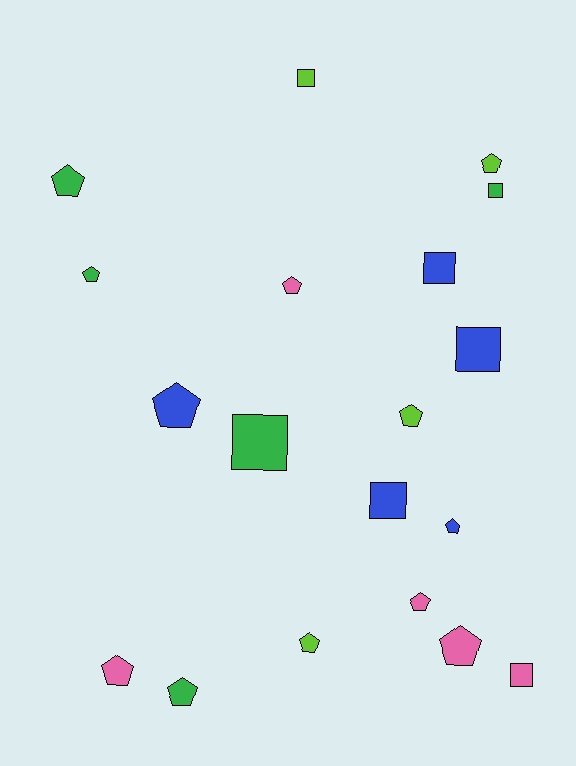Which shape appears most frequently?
Pentagon, with 12 objects.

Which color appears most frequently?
Green, with 5 objects.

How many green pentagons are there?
There are 3 green pentagons.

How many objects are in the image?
There are 19 objects.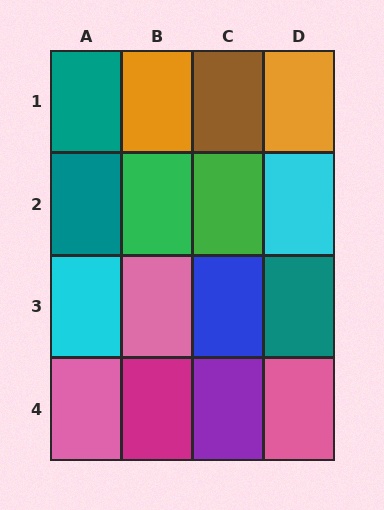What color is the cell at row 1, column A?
Teal.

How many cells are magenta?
1 cell is magenta.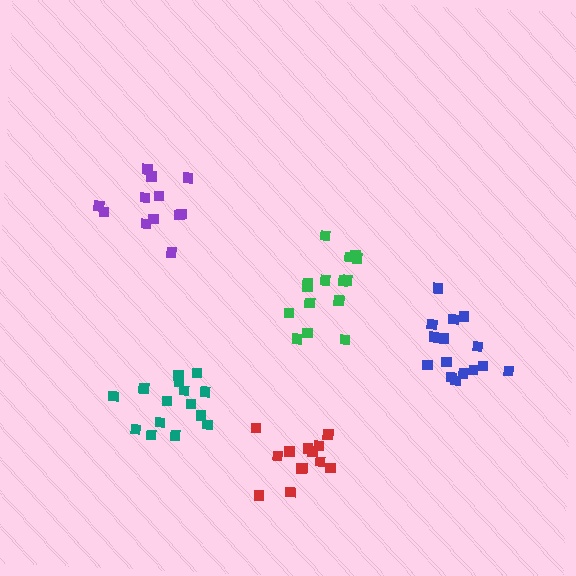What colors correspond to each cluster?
The clusters are colored: green, teal, purple, red, blue.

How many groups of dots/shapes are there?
There are 5 groups.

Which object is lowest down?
The red cluster is bottommost.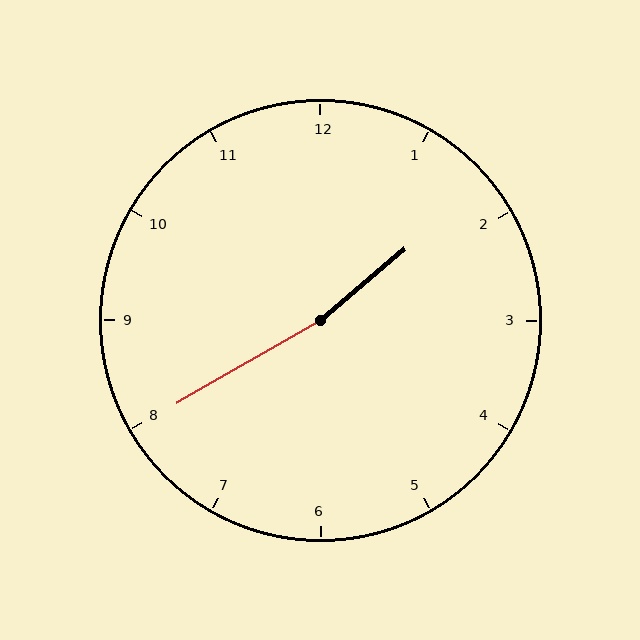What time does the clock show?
1:40.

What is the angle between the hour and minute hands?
Approximately 170 degrees.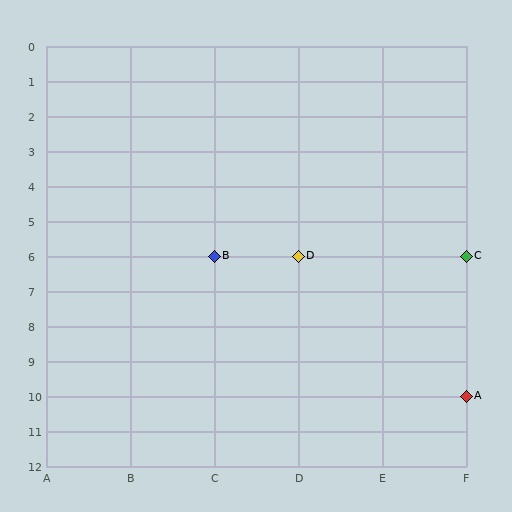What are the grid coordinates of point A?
Point A is at grid coordinates (F, 10).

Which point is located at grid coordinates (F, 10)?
Point A is at (F, 10).